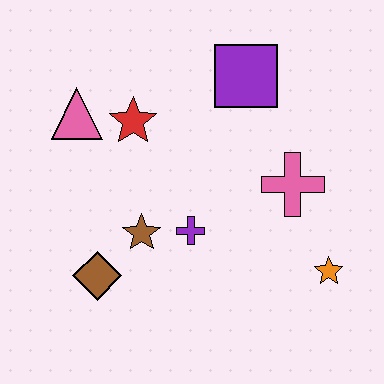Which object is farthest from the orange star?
The pink triangle is farthest from the orange star.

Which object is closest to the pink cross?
The orange star is closest to the pink cross.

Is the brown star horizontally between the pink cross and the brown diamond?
Yes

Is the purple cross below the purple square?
Yes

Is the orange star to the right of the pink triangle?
Yes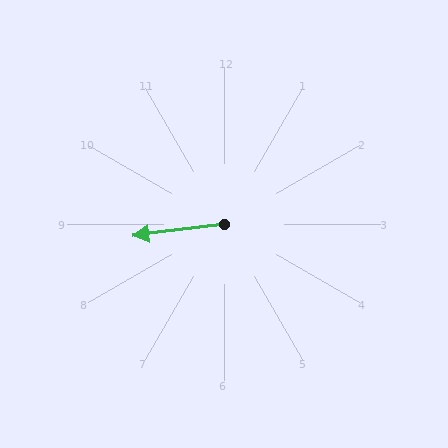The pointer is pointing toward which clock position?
Roughly 9 o'clock.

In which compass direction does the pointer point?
West.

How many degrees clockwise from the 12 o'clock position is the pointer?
Approximately 263 degrees.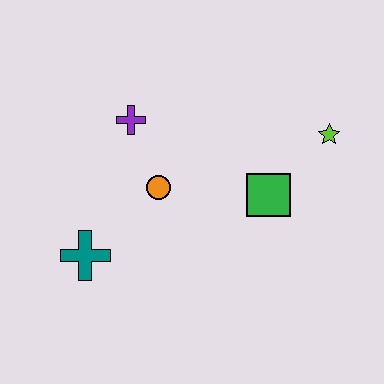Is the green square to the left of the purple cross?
No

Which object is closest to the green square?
The lime star is closest to the green square.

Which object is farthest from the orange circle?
The lime star is farthest from the orange circle.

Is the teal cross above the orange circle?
No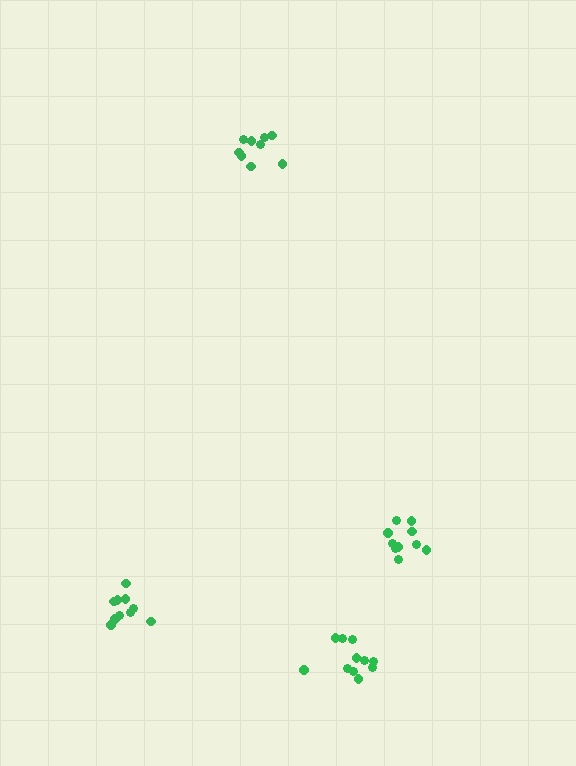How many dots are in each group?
Group 1: 9 dots, Group 2: 10 dots, Group 3: 10 dots, Group 4: 11 dots (40 total).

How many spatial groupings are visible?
There are 4 spatial groupings.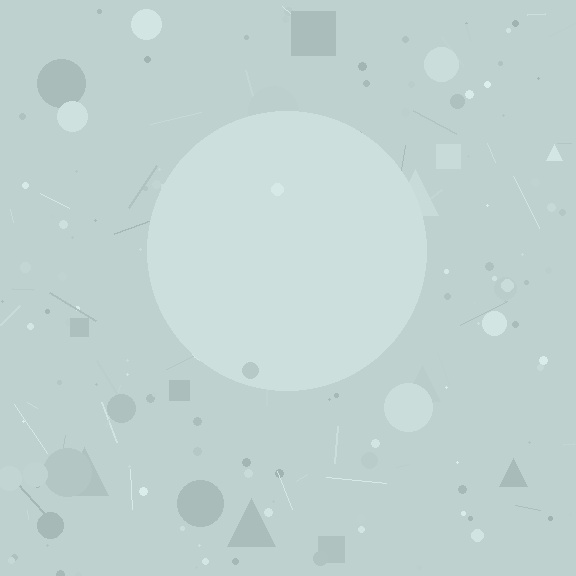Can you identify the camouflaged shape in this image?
The camouflaged shape is a circle.